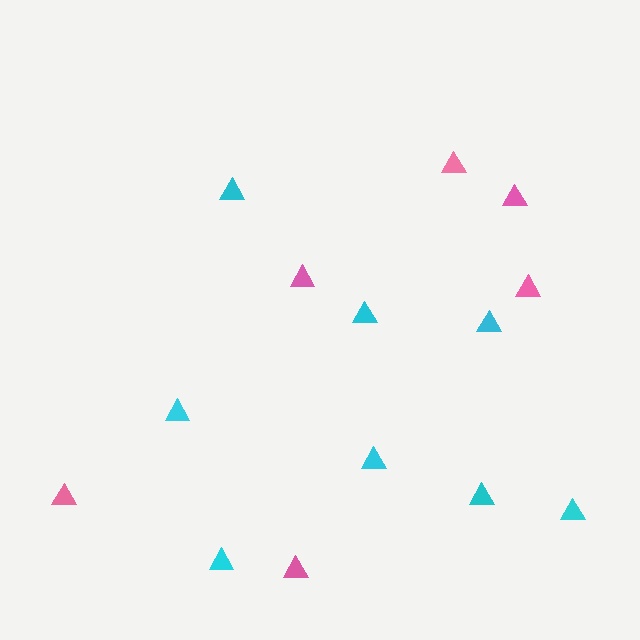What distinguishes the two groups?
There are 2 groups: one group of cyan triangles (8) and one group of pink triangles (6).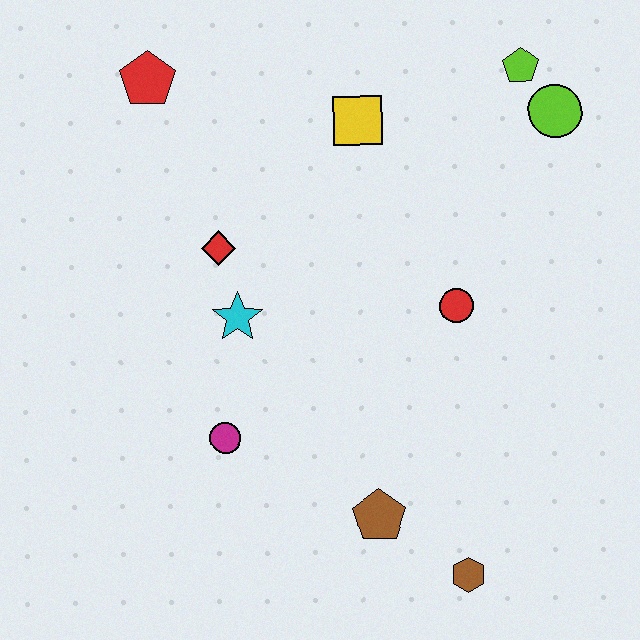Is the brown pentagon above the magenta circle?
No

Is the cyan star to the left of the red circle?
Yes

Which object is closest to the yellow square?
The lime pentagon is closest to the yellow square.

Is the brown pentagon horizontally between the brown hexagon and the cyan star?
Yes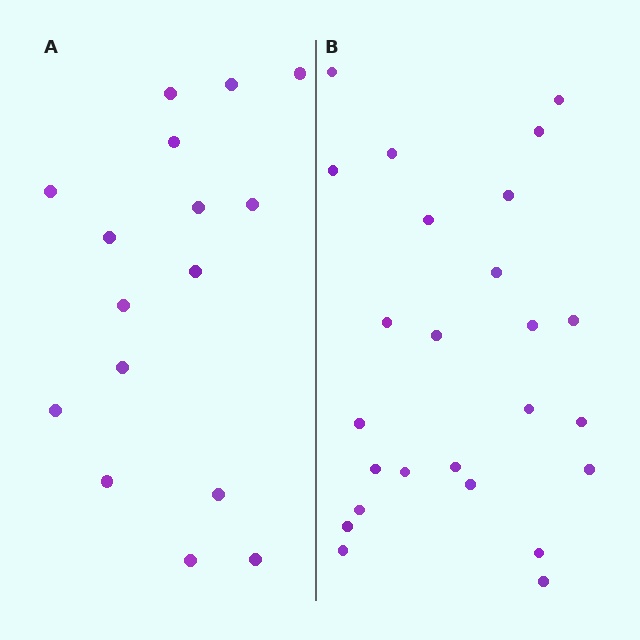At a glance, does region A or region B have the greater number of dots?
Region B (the right region) has more dots.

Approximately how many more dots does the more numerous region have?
Region B has roughly 8 or so more dots than region A.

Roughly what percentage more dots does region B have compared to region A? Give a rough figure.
About 55% more.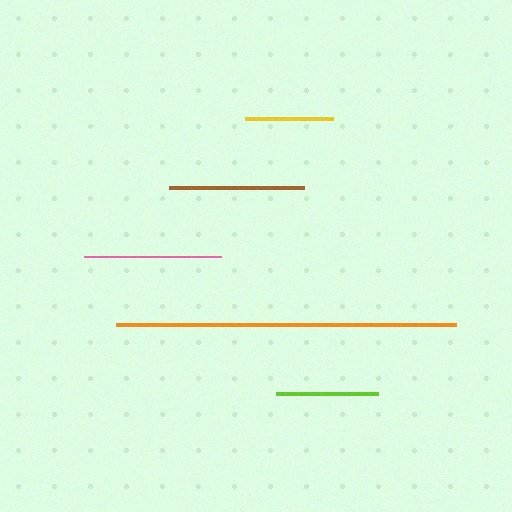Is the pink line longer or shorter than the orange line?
The orange line is longer than the pink line.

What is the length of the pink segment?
The pink segment is approximately 138 pixels long.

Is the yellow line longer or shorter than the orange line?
The orange line is longer than the yellow line.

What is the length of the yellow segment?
The yellow segment is approximately 88 pixels long.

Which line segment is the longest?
The orange line is the longest at approximately 340 pixels.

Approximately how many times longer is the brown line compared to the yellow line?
The brown line is approximately 1.5 times the length of the yellow line.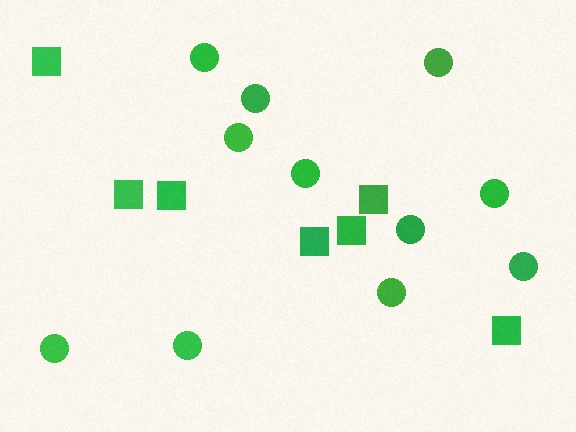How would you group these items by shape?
There are 2 groups: one group of circles (11) and one group of squares (7).